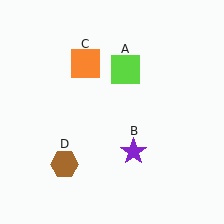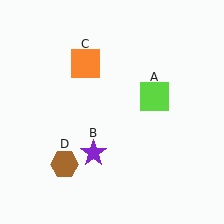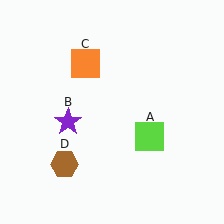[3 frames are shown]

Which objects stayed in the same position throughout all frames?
Orange square (object C) and brown hexagon (object D) remained stationary.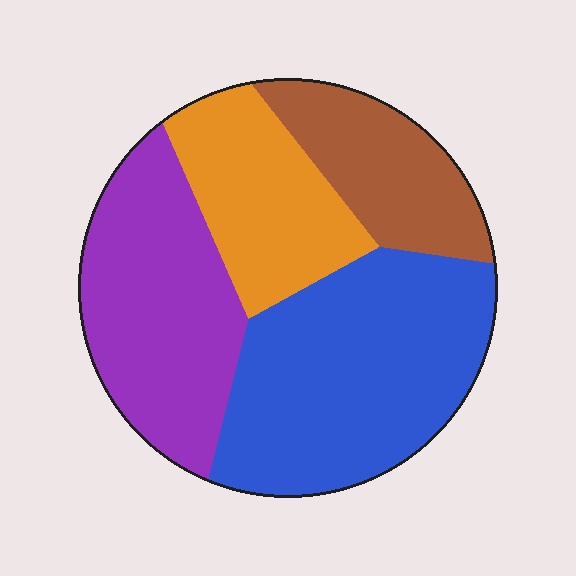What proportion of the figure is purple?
Purple covers roughly 30% of the figure.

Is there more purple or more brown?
Purple.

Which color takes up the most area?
Blue, at roughly 35%.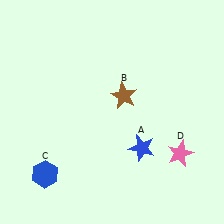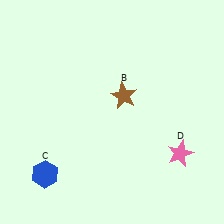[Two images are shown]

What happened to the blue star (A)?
The blue star (A) was removed in Image 2. It was in the bottom-right area of Image 1.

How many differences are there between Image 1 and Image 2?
There is 1 difference between the two images.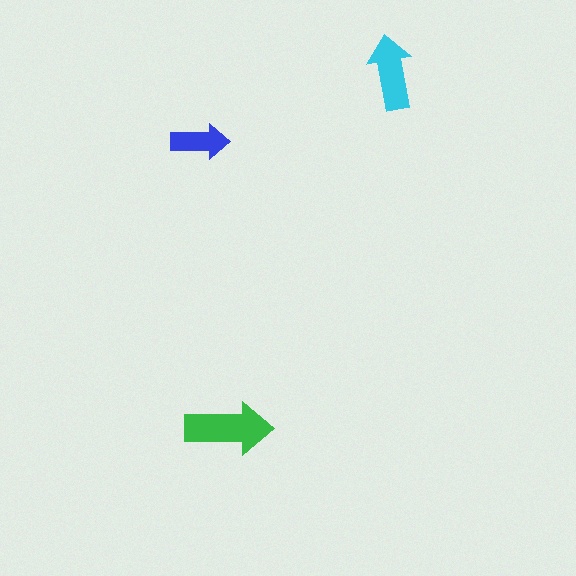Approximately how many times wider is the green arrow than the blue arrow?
About 1.5 times wider.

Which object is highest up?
The cyan arrow is topmost.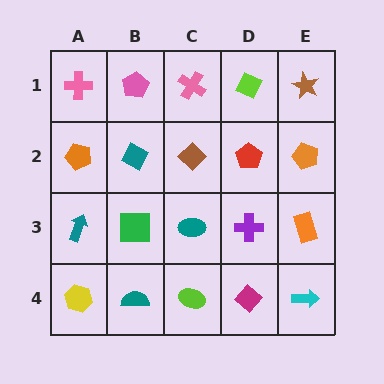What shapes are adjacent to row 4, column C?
A teal ellipse (row 3, column C), a teal semicircle (row 4, column B), a magenta diamond (row 4, column D).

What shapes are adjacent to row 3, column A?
An orange pentagon (row 2, column A), a yellow hexagon (row 4, column A), a green square (row 3, column B).